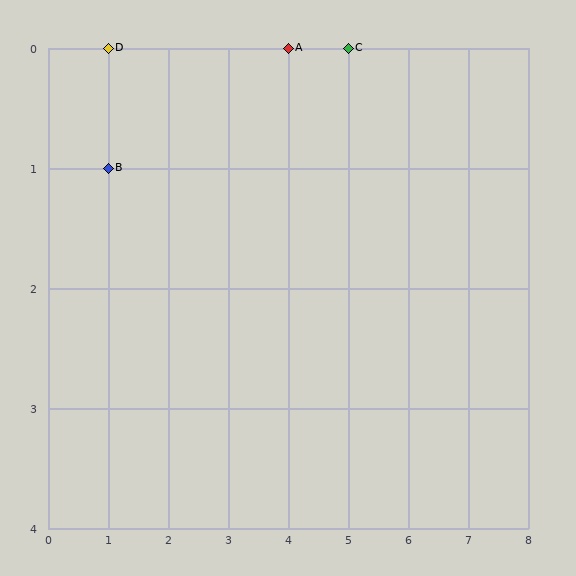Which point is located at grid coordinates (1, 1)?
Point B is at (1, 1).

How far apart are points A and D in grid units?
Points A and D are 3 columns apart.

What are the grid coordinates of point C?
Point C is at grid coordinates (5, 0).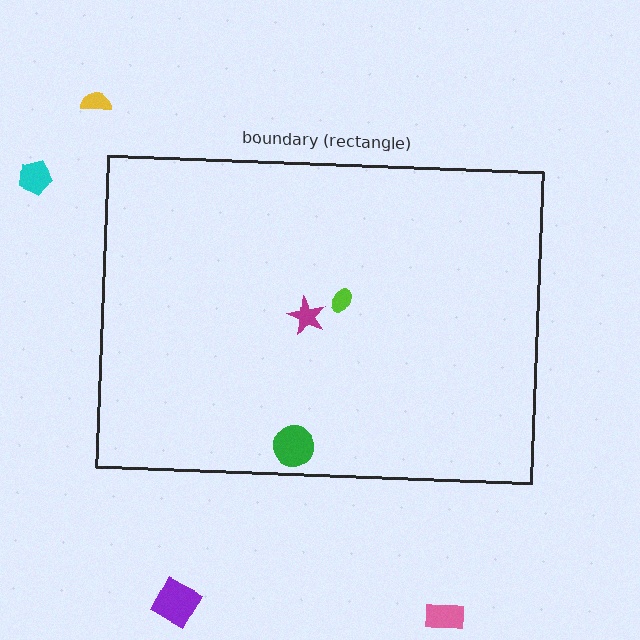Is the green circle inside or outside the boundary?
Inside.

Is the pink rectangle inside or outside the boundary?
Outside.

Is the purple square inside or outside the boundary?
Outside.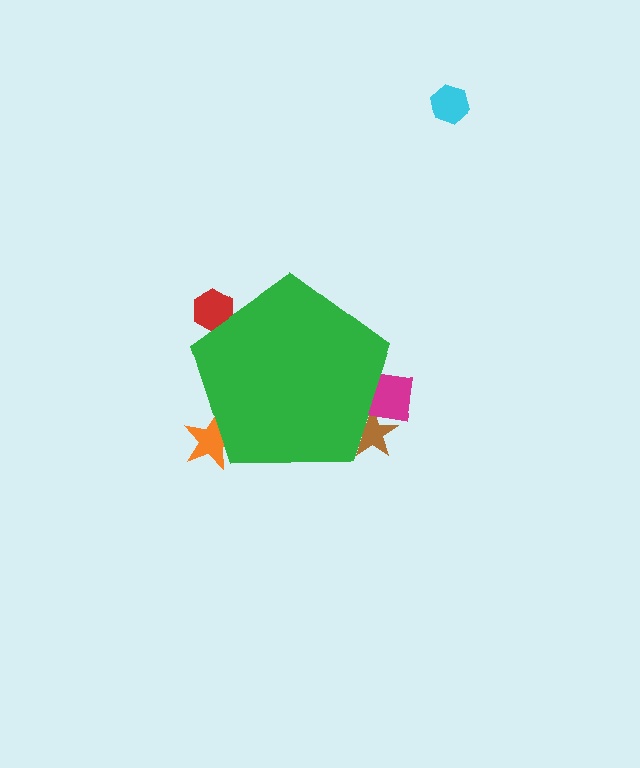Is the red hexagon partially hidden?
Yes, the red hexagon is partially hidden behind the green pentagon.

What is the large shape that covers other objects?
A green pentagon.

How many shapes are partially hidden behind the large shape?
4 shapes are partially hidden.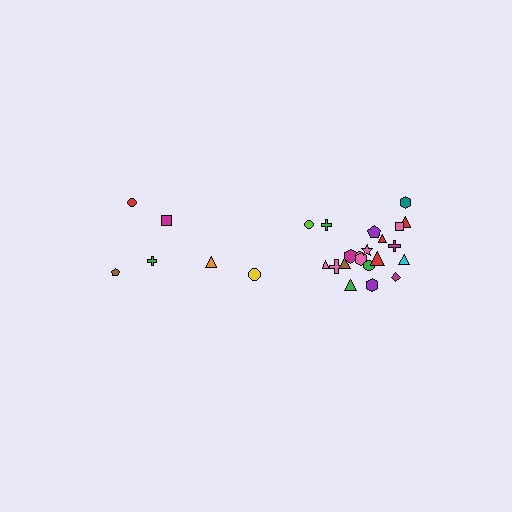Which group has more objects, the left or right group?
The right group.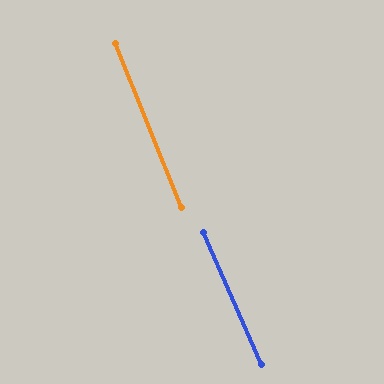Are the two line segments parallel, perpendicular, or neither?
Parallel — their directions differ by only 1.8°.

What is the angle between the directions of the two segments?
Approximately 2 degrees.